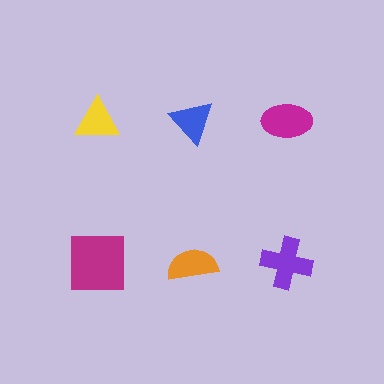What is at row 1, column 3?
A magenta ellipse.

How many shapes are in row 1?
3 shapes.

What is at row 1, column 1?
A yellow triangle.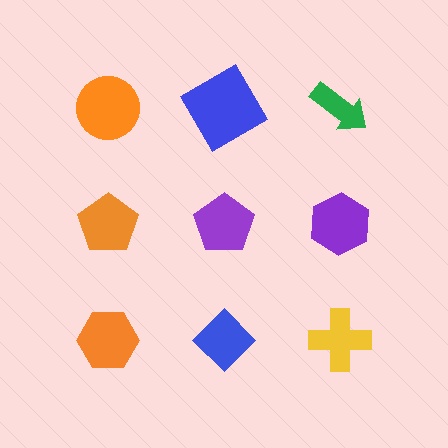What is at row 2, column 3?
A purple hexagon.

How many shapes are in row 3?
3 shapes.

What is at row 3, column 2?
A blue diamond.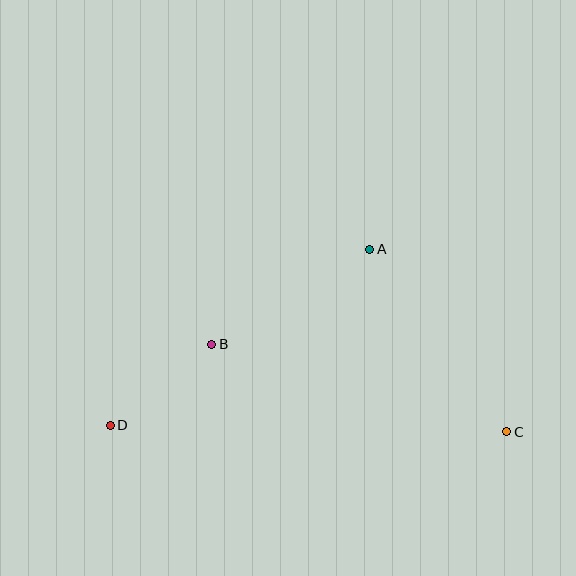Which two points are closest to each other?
Points B and D are closest to each other.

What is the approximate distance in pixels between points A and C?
The distance between A and C is approximately 228 pixels.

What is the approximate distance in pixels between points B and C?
The distance between B and C is approximately 308 pixels.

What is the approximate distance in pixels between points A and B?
The distance between A and B is approximately 185 pixels.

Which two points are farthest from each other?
Points C and D are farthest from each other.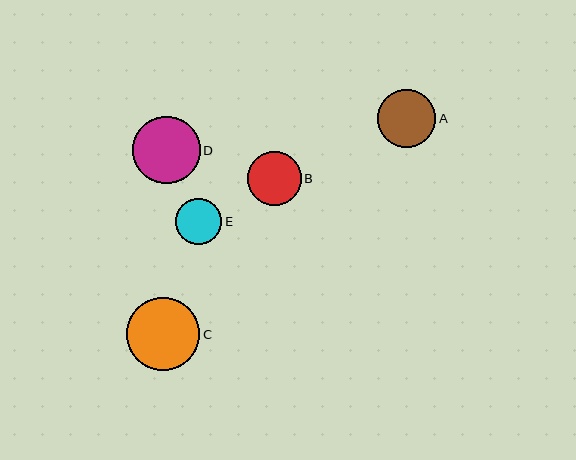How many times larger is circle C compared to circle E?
Circle C is approximately 1.6 times the size of circle E.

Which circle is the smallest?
Circle E is the smallest with a size of approximately 46 pixels.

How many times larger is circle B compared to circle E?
Circle B is approximately 1.2 times the size of circle E.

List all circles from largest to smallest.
From largest to smallest: C, D, A, B, E.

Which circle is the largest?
Circle C is the largest with a size of approximately 73 pixels.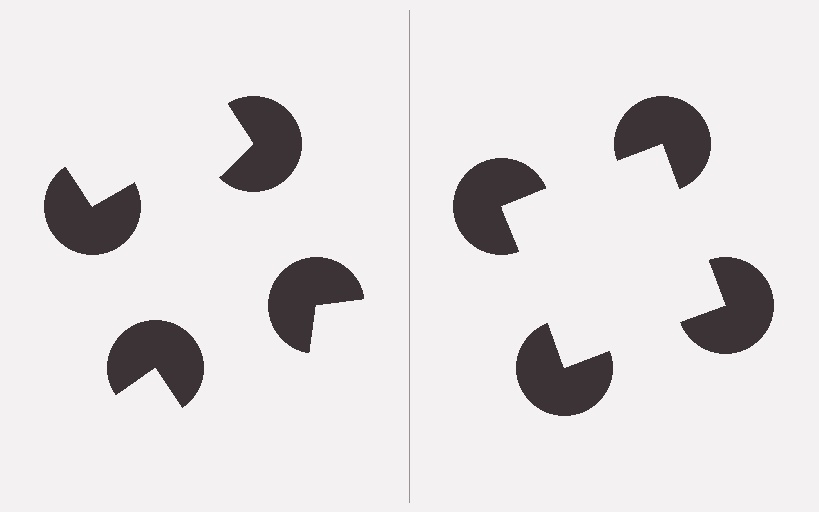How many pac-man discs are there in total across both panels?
8 — 4 on each side.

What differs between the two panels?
The pac-man discs are positioned identically on both sides; only the wedge orientations differ. On the right they align to a square; on the left they are misaligned.